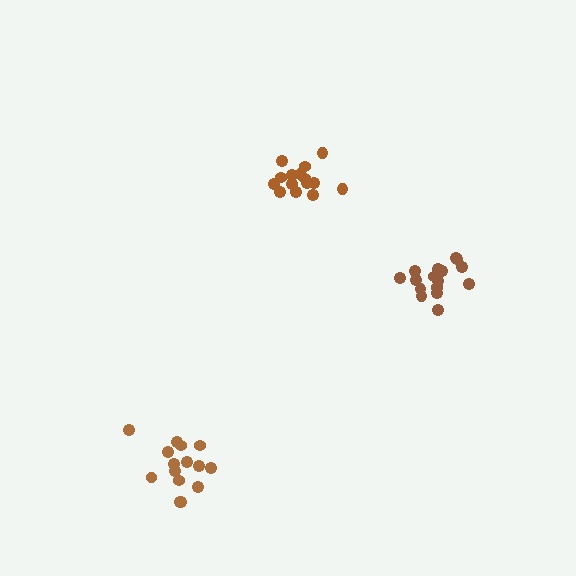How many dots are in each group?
Group 1: 15 dots, Group 2: 15 dots, Group 3: 16 dots (46 total).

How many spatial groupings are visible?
There are 3 spatial groupings.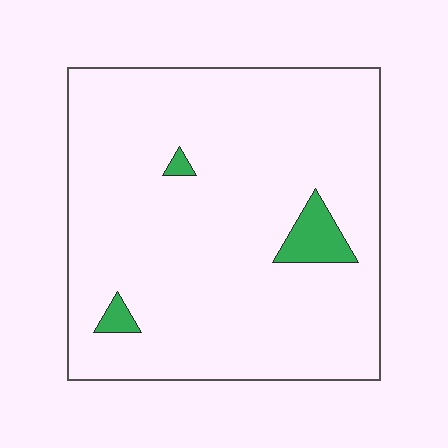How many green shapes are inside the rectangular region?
3.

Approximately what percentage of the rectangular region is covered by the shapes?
Approximately 5%.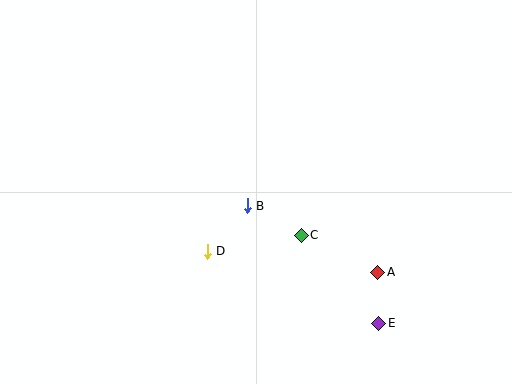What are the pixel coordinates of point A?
Point A is at (377, 272).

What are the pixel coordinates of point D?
Point D is at (207, 251).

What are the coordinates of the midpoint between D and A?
The midpoint between D and A is at (292, 262).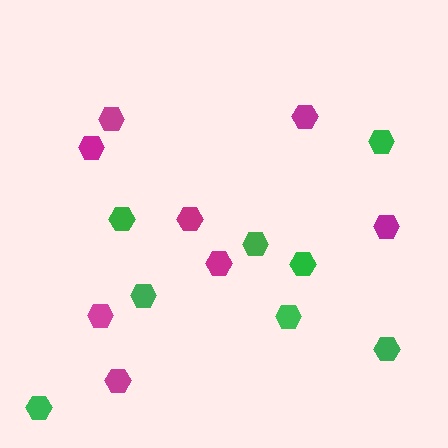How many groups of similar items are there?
There are 2 groups: one group of magenta hexagons (8) and one group of green hexagons (8).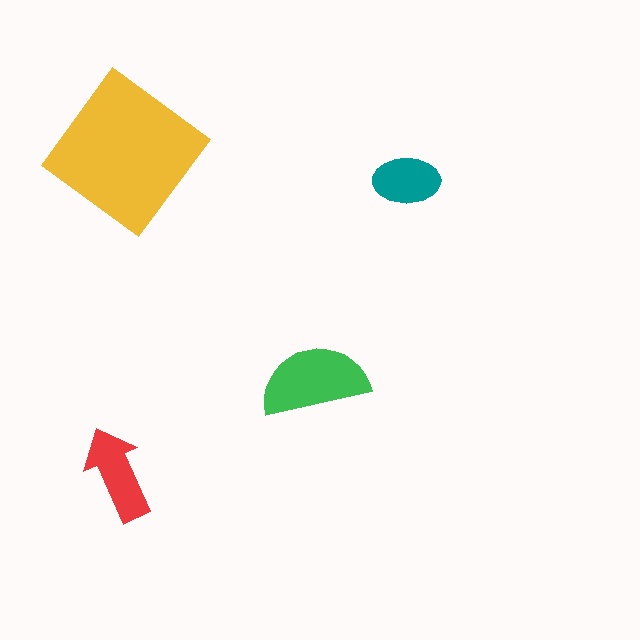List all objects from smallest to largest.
The teal ellipse, the red arrow, the green semicircle, the yellow diamond.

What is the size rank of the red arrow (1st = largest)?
3rd.